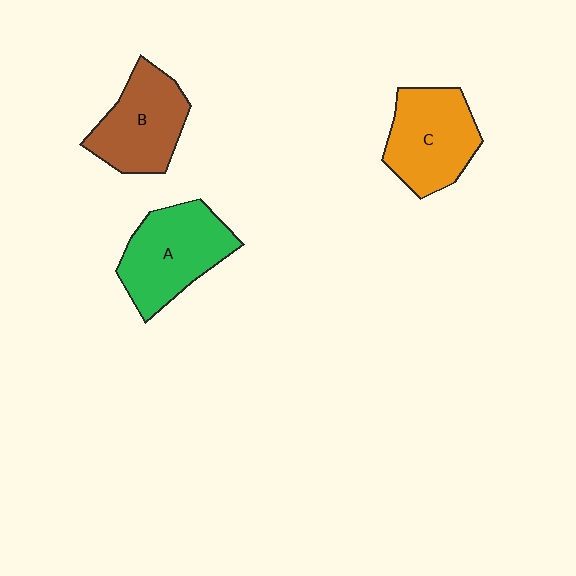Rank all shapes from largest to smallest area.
From largest to smallest: A (green), C (orange), B (brown).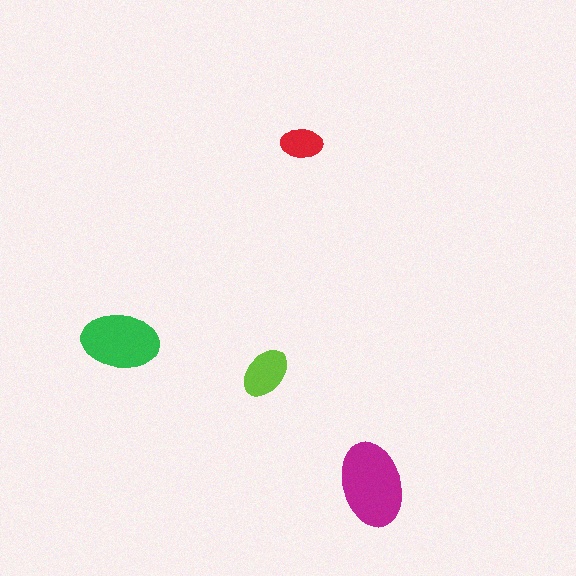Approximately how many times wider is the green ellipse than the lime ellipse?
About 1.5 times wider.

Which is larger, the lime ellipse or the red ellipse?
The lime one.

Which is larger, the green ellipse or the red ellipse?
The green one.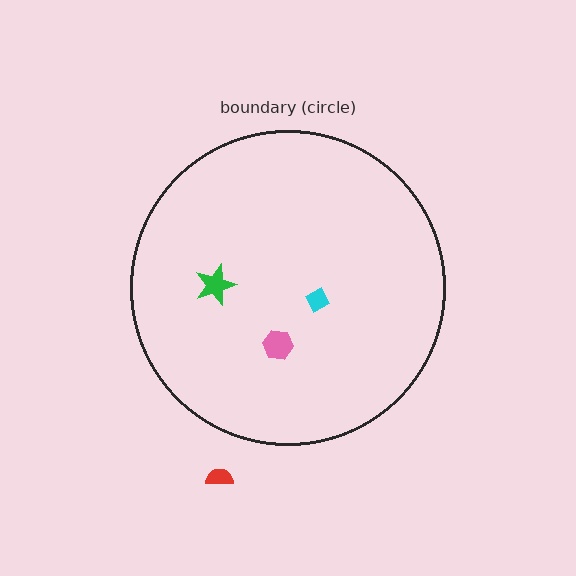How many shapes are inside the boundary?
3 inside, 1 outside.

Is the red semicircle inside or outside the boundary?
Outside.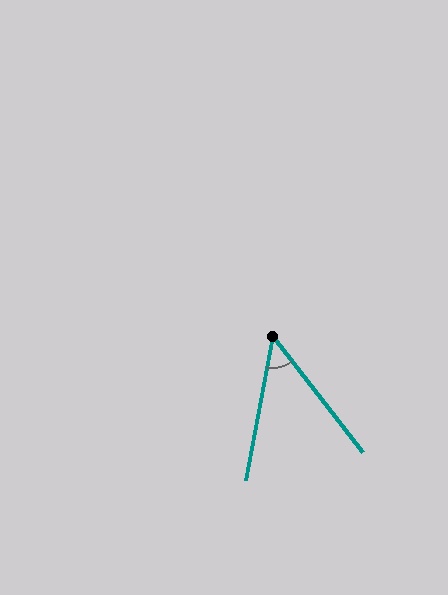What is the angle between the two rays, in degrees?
Approximately 48 degrees.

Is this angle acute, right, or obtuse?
It is acute.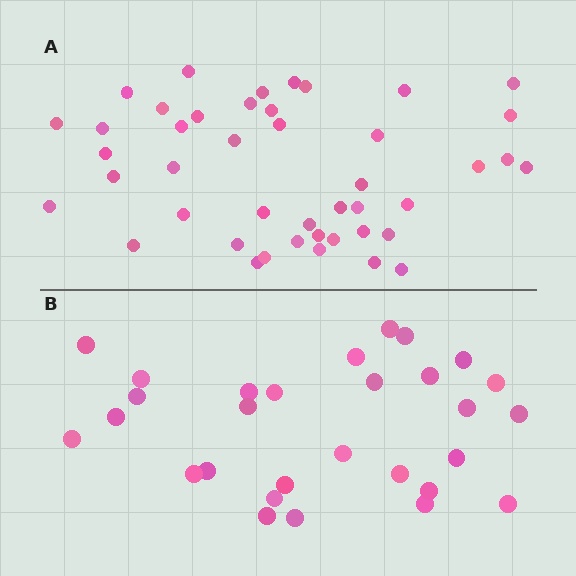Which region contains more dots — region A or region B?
Region A (the top region) has more dots.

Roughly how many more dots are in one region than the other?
Region A has approximately 15 more dots than region B.